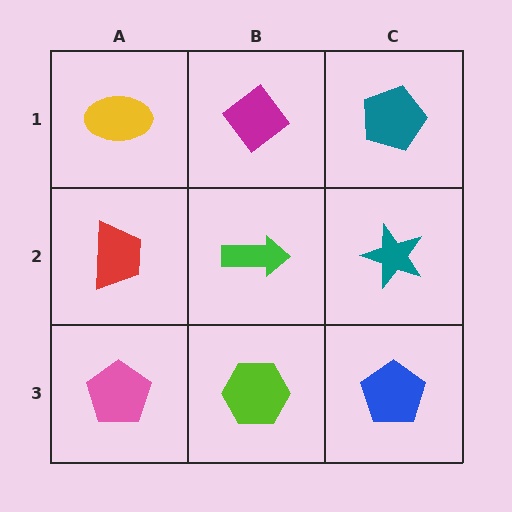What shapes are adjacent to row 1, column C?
A teal star (row 2, column C), a magenta diamond (row 1, column B).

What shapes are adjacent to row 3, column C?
A teal star (row 2, column C), a lime hexagon (row 3, column B).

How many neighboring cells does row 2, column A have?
3.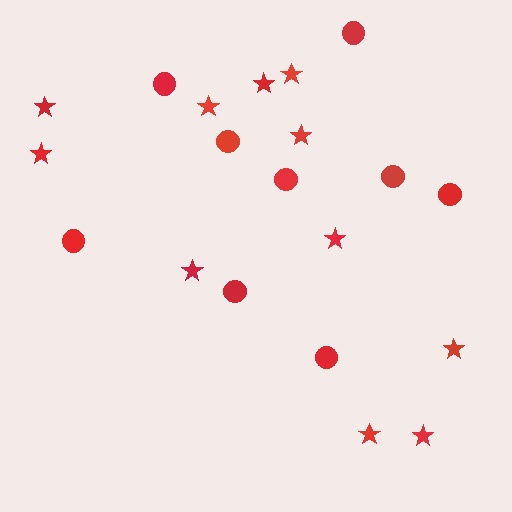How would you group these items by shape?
There are 2 groups: one group of circles (9) and one group of stars (11).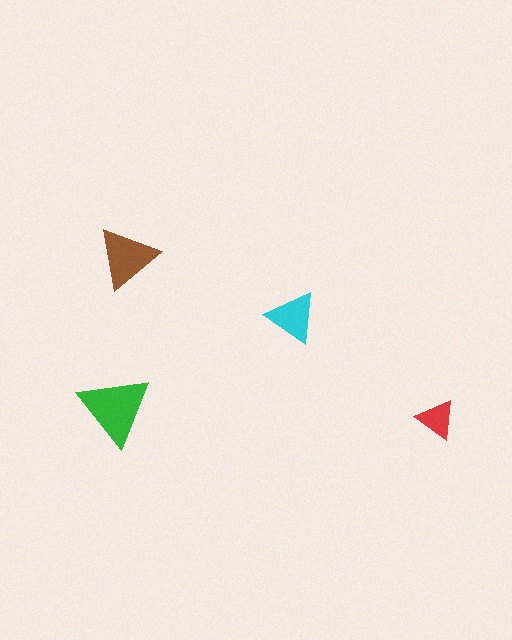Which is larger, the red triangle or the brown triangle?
The brown one.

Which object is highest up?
The brown triangle is topmost.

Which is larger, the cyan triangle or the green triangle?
The green one.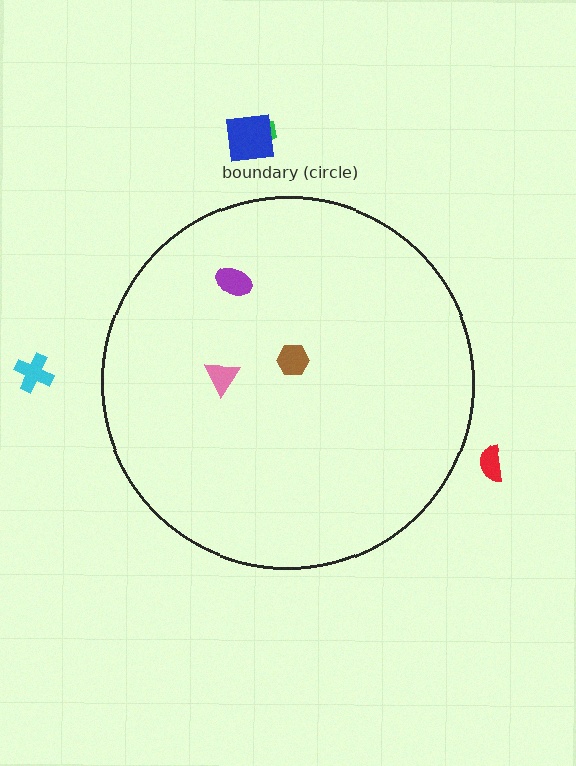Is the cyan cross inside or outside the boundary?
Outside.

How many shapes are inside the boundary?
3 inside, 4 outside.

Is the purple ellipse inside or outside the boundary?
Inside.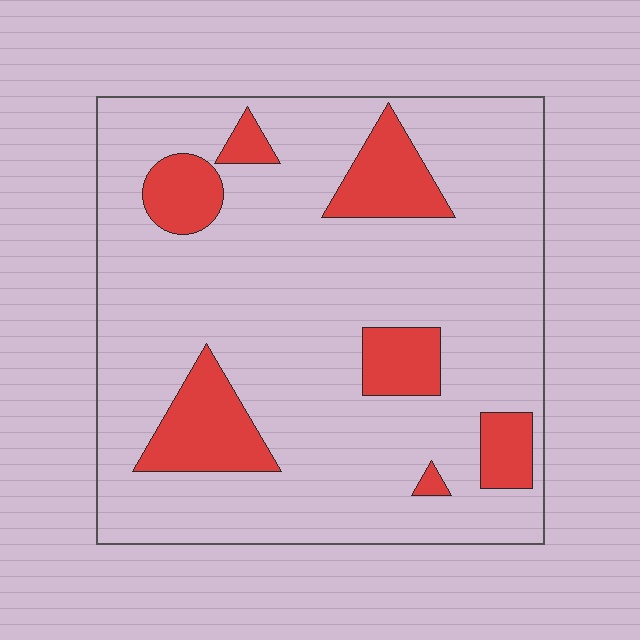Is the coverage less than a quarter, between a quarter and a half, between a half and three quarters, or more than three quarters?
Less than a quarter.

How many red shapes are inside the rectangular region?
7.